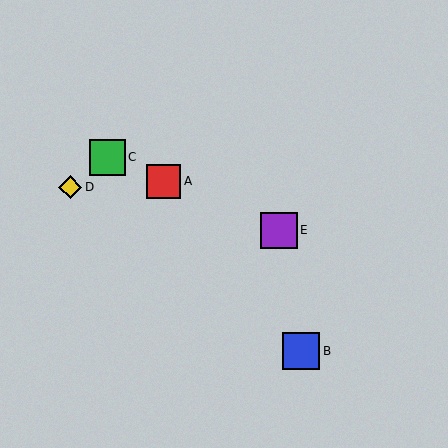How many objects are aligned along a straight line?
3 objects (A, C, E) are aligned along a straight line.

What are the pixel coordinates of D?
Object D is at (70, 187).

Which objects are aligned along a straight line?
Objects A, C, E are aligned along a straight line.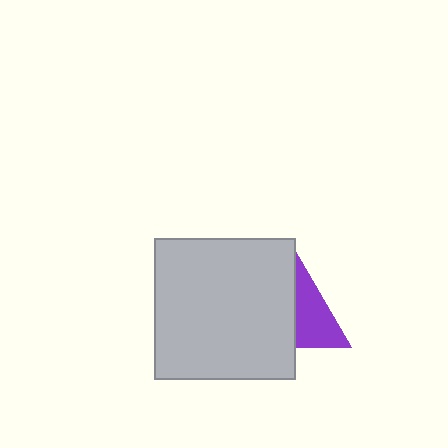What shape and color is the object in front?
The object in front is a light gray square.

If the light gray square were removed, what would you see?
You would see the complete purple triangle.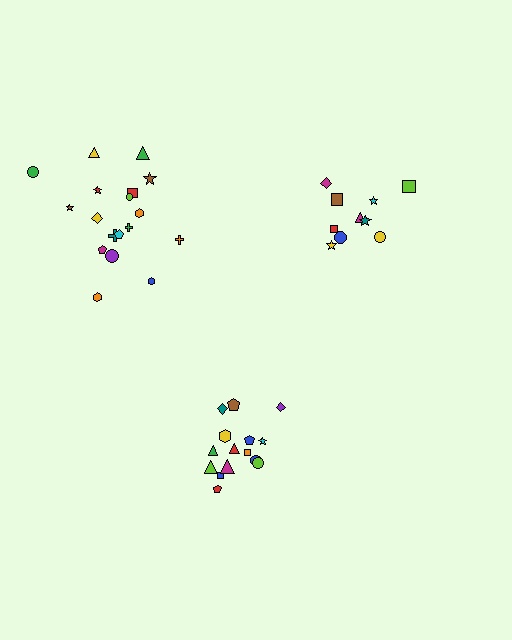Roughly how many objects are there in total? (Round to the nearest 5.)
Roughly 45 objects in total.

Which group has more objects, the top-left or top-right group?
The top-left group.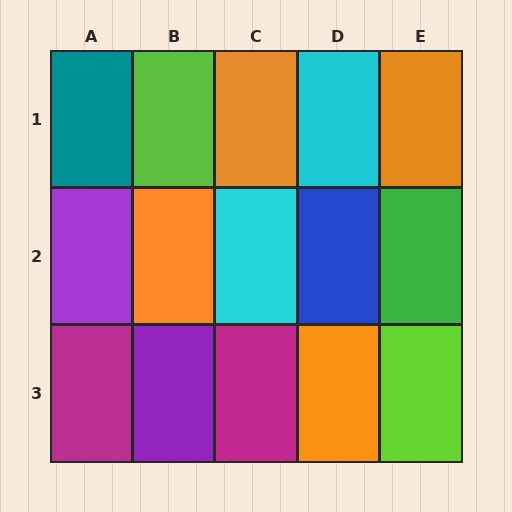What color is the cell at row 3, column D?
Orange.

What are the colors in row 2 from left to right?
Purple, orange, cyan, blue, green.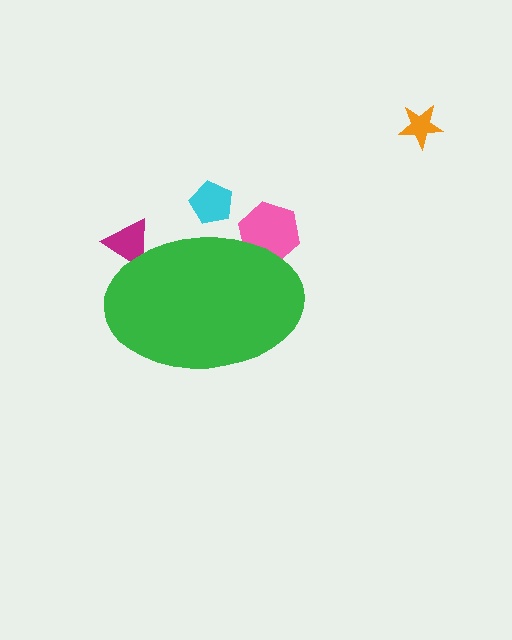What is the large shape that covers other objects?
A green ellipse.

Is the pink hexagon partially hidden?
Yes, the pink hexagon is partially hidden behind the green ellipse.